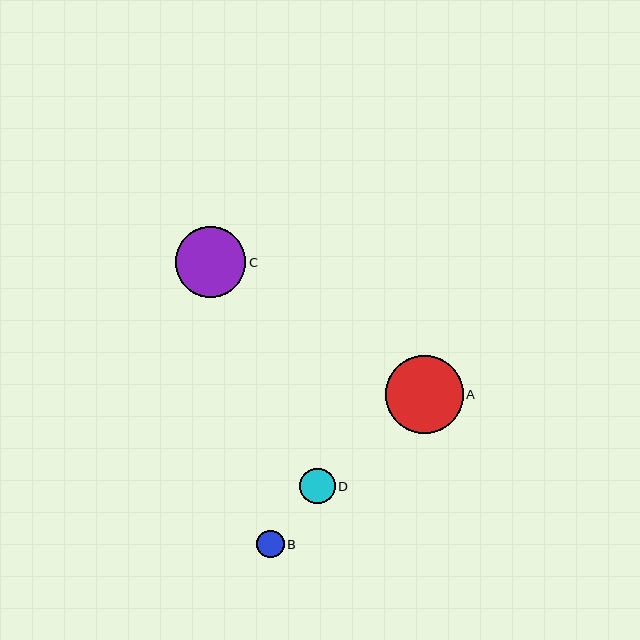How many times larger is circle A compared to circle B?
Circle A is approximately 2.8 times the size of circle B.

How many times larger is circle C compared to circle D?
Circle C is approximately 2.0 times the size of circle D.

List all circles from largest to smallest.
From largest to smallest: A, C, D, B.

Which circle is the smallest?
Circle B is the smallest with a size of approximately 27 pixels.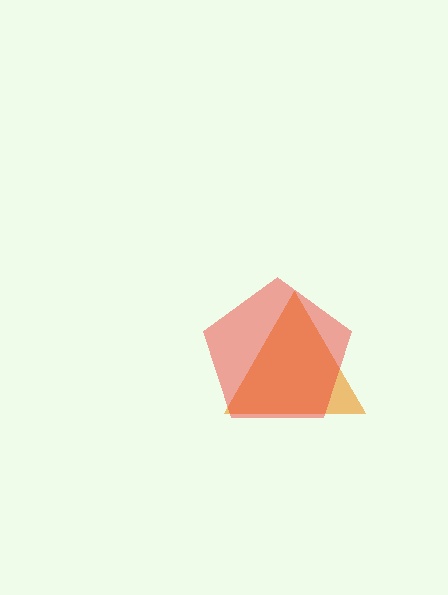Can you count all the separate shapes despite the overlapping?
Yes, there are 2 separate shapes.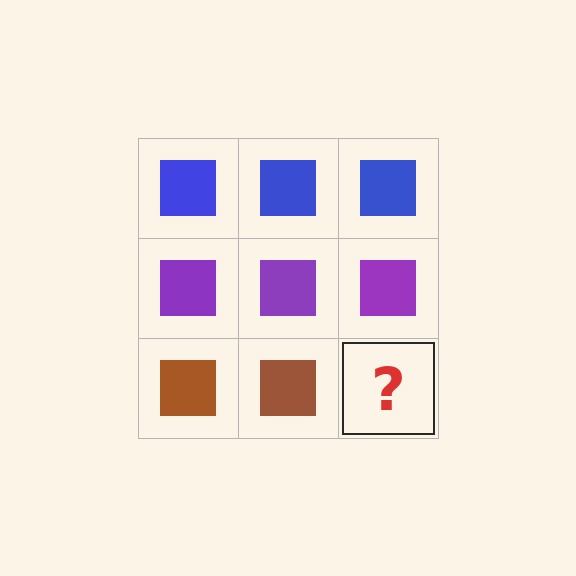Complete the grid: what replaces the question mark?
The question mark should be replaced with a brown square.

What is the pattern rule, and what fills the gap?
The rule is that each row has a consistent color. The gap should be filled with a brown square.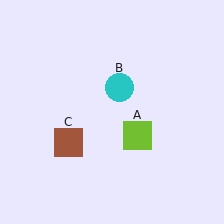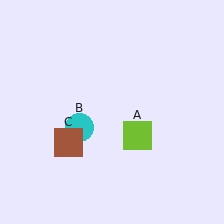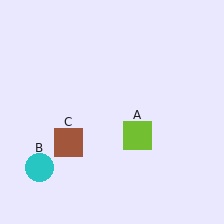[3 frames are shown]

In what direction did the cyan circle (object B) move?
The cyan circle (object B) moved down and to the left.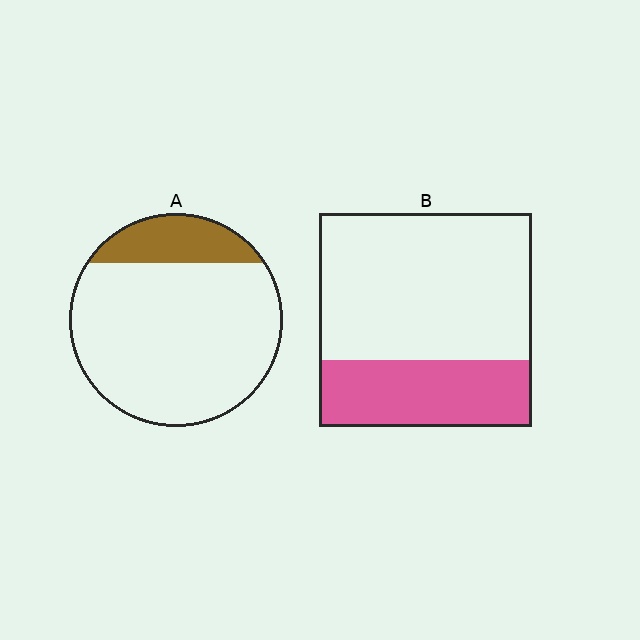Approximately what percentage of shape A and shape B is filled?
A is approximately 20% and B is approximately 30%.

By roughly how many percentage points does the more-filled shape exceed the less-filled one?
By roughly 15 percentage points (B over A).